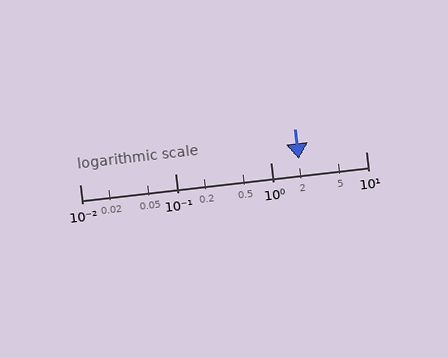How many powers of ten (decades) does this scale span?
The scale spans 3 decades, from 0.01 to 10.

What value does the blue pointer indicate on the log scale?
The pointer indicates approximately 2.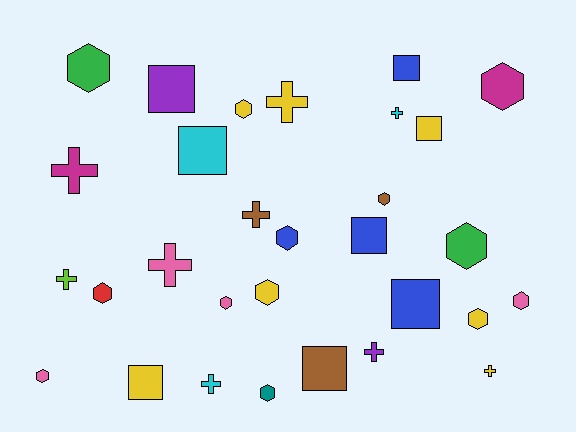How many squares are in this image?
There are 8 squares.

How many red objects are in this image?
There is 1 red object.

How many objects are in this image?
There are 30 objects.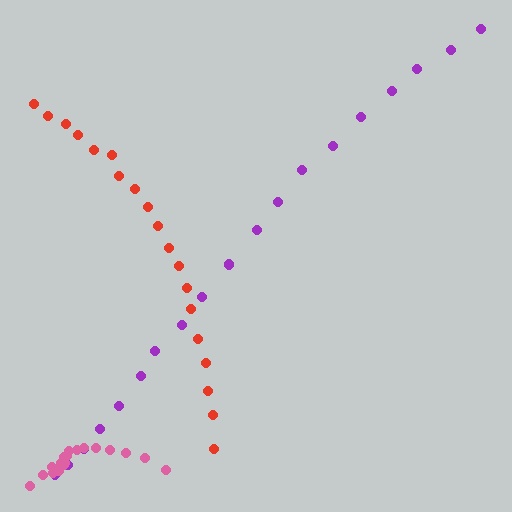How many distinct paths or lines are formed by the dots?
There are 3 distinct paths.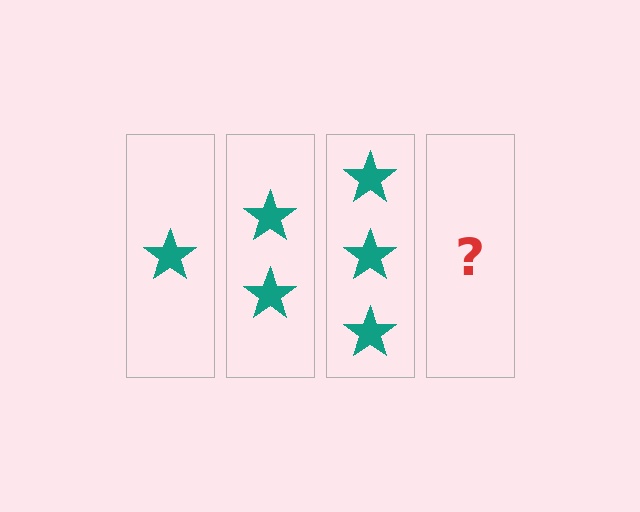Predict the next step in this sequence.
The next step is 4 stars.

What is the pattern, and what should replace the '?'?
The pattern is that each step adds one more star. The '?' should be 4 stars.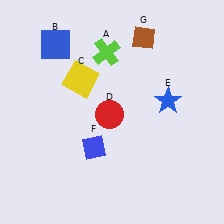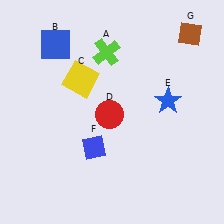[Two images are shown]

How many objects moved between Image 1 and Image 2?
1 object moved between the two images.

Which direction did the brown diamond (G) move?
The brown diamond (G) moved right.